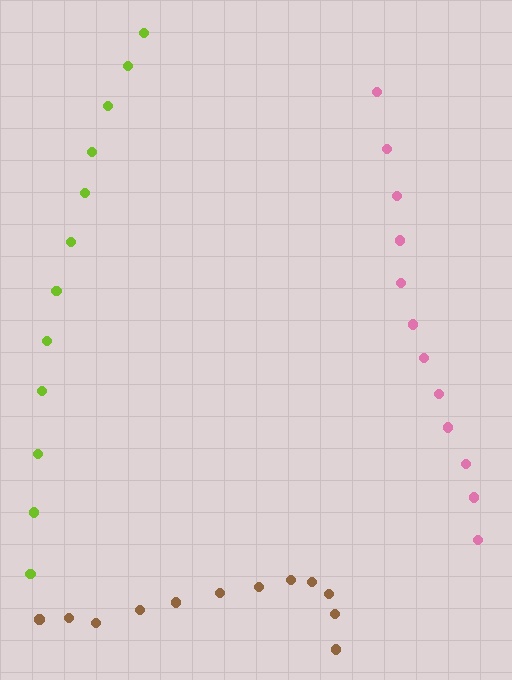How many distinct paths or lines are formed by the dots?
There are 3 distinct paths.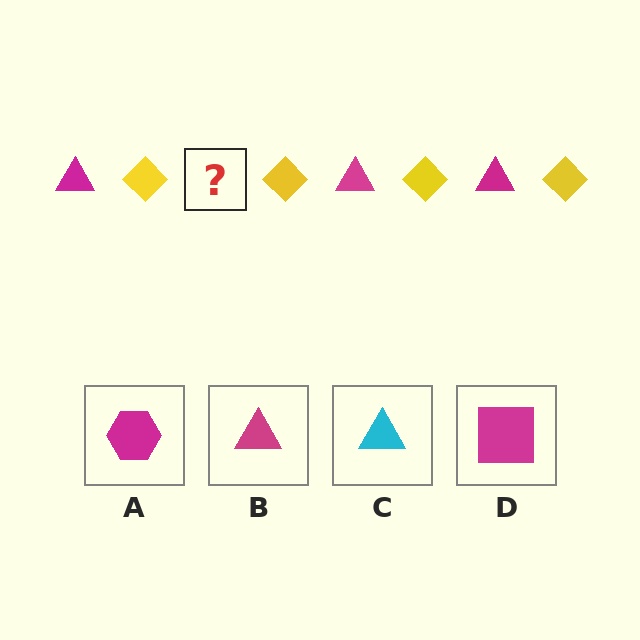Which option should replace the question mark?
Option B.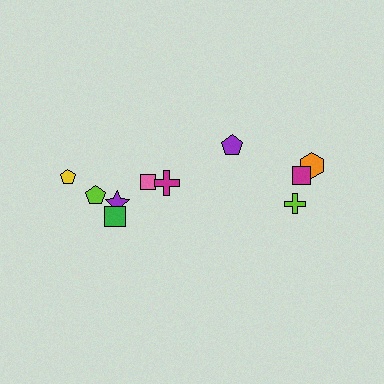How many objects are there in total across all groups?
There are 10 objects.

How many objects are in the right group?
There are 4 objects.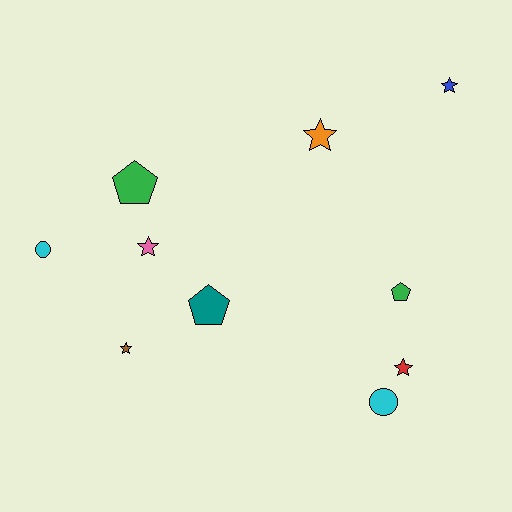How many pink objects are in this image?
There is 1 pink object.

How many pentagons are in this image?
There are 3 pentagons.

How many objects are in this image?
There are 10 objects.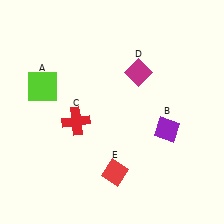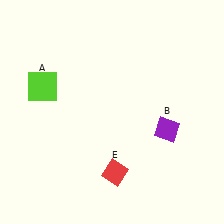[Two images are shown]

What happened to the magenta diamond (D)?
The magenta diamond (D) was removed in Image 2. It was in the top-right area of Image 1.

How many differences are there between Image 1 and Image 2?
There are 2 differences between the two images.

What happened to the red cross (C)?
The red cross (C) was removed in Image 2. It was in the bottom-left area of Image 1.